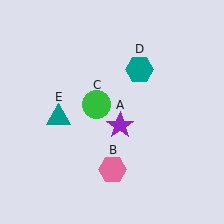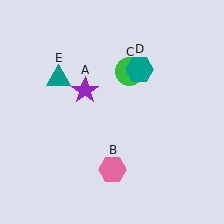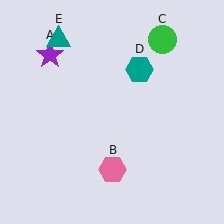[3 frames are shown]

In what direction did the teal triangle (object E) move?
The teal triangle (object E) moved up.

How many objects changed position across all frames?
3 objects changed position: purple star (object A), green circle (object C), teal triangle (object E).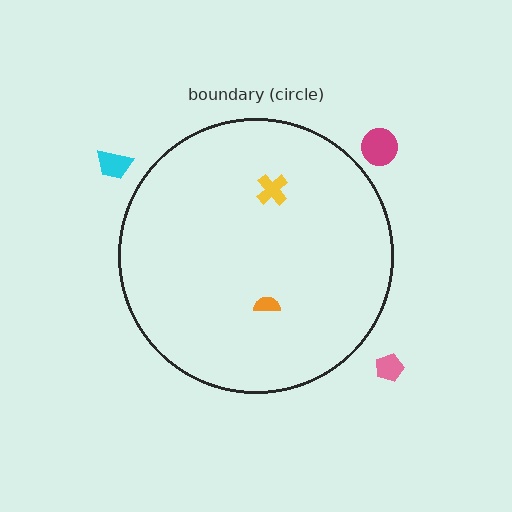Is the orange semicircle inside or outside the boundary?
Inside.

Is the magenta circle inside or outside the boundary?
Outside.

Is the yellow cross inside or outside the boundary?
Inside.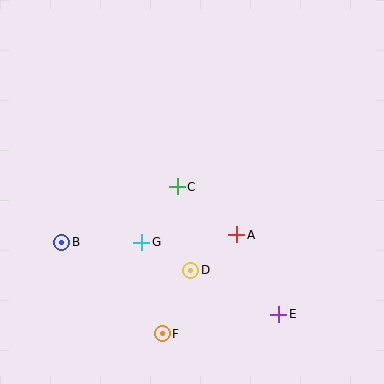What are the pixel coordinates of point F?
Point F is at (162, 334).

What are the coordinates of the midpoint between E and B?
The midpoint between E and B is at (170, 278).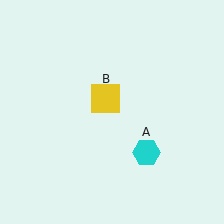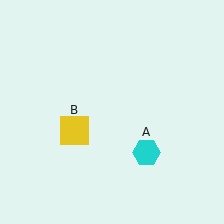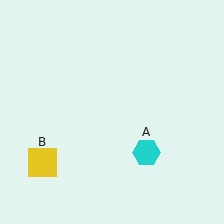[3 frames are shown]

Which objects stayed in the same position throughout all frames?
Cyan hexagon (object A) remained stationary.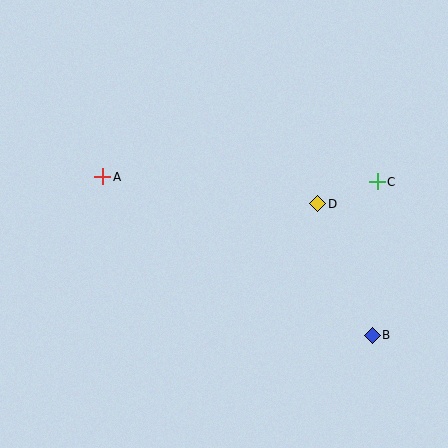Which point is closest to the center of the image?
Point D at (318, 204) is closest to the center.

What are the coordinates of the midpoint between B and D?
The midpoint between B and D is at (345, 269).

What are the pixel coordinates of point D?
Point D is at (318, 204).